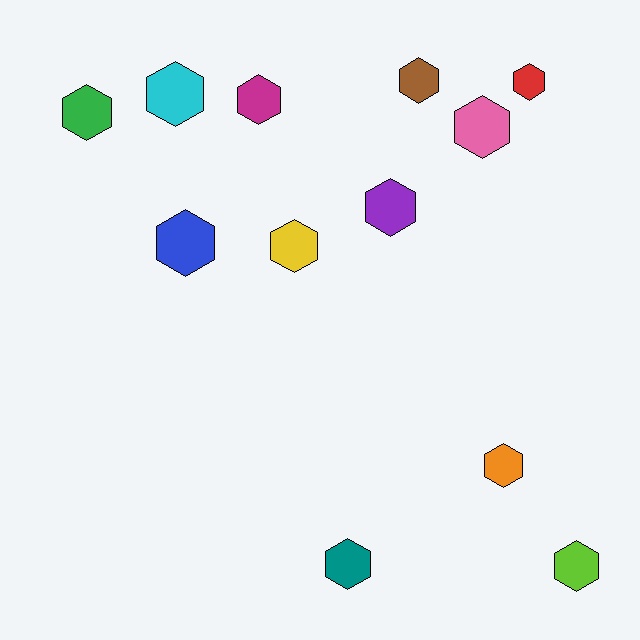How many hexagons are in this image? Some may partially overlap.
There are 12 hexagons.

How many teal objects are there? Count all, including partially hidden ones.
There is 1 teal object.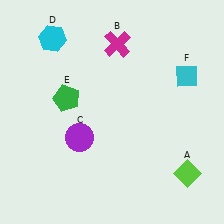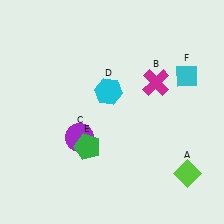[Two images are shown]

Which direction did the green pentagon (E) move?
The green pentagon (E) moved down.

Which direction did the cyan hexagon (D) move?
The cyan hexagon (D) moved right.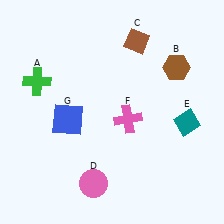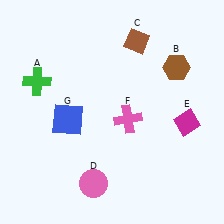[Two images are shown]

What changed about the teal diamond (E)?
In Image 1, E is teal. In Image 2, it changed to magenta.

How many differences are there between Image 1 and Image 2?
There is 1 difference between the two images.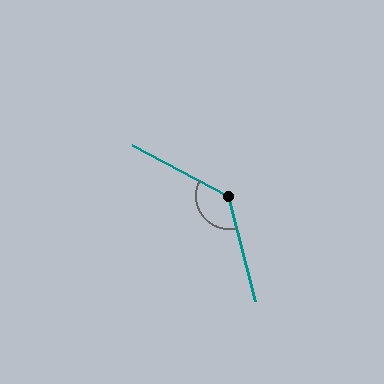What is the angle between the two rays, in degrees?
Approximately 132 degrees.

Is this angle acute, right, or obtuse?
It is obtuse.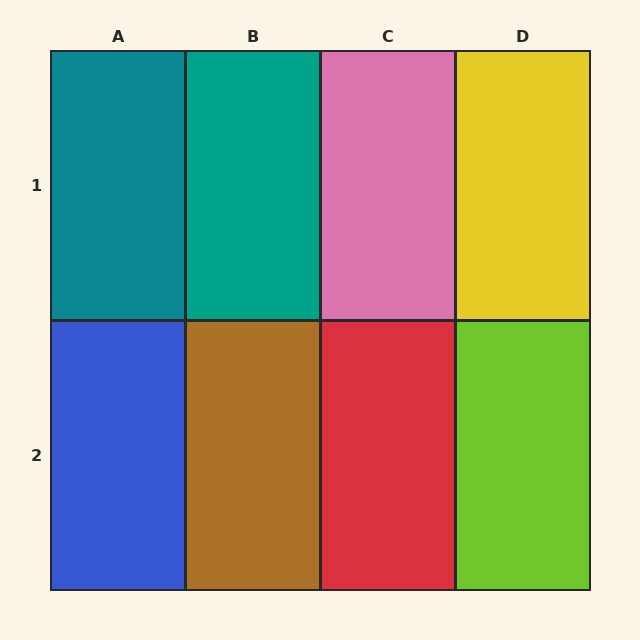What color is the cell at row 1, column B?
Teal.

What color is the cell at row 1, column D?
Yellow.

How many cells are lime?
1 cell is lime.